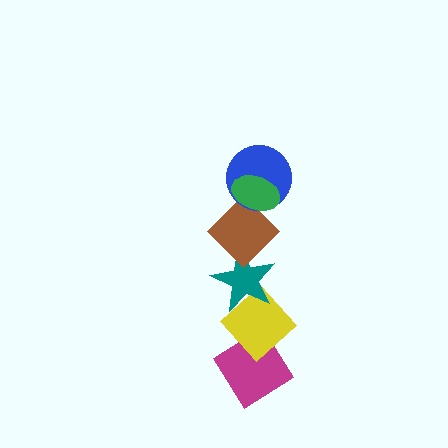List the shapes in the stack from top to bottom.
From top to bottom: the green ellipse, the blue circle, the brown diamond, the teal star, the yellow diamond, the magenta diamond.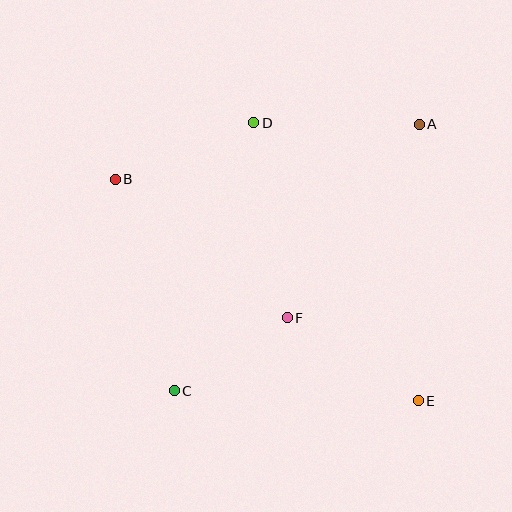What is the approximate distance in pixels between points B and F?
The distance between B and F is approximately 221 pixels.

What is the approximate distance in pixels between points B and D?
The distance between B and D is approximately 149 pixels.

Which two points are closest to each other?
Points C and F are closest to each other.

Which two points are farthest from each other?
Points B and E are farthest from each other.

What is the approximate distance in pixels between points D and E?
The distance between D and E is approximately 323 pixels.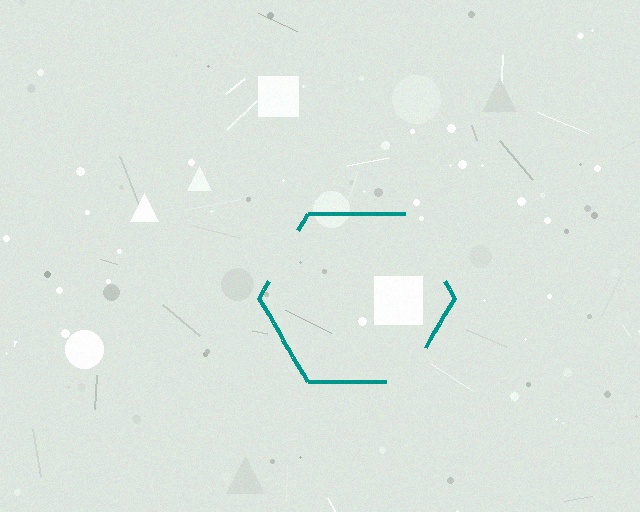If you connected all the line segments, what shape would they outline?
They would outline a hexagon.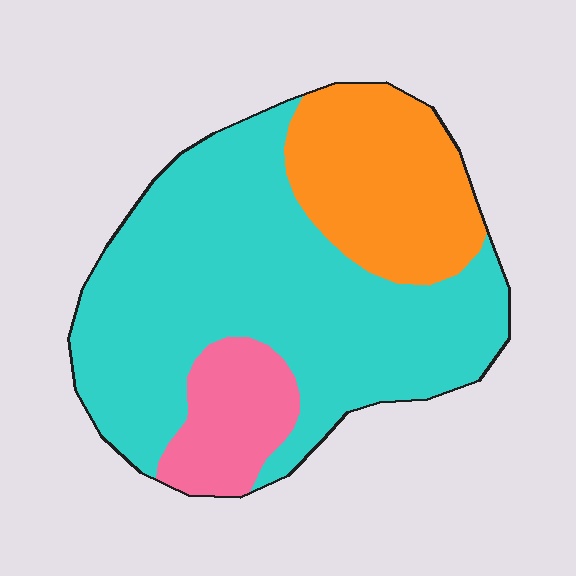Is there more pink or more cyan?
Cyan.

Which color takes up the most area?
Cyan, at roughly 65%.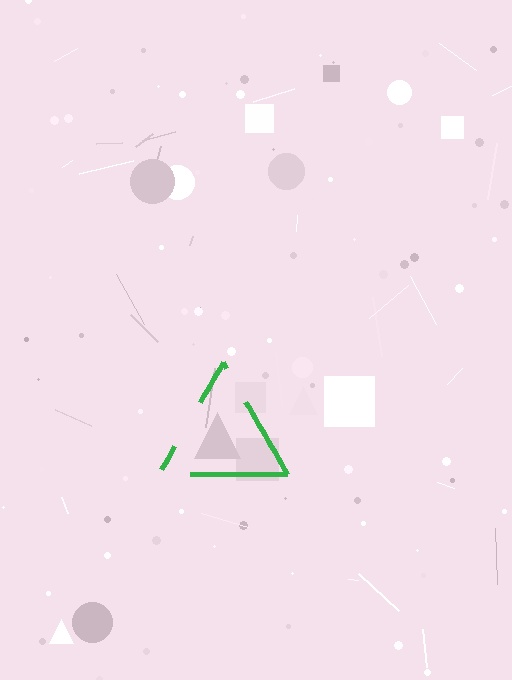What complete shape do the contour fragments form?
The contour fragments form a triangle.